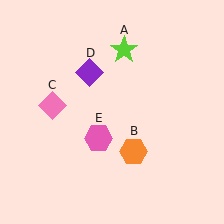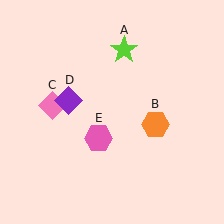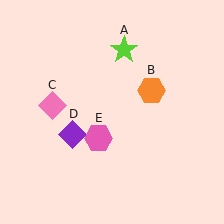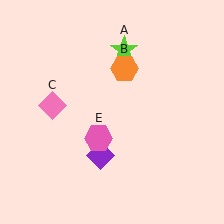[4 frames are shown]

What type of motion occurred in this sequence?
The orange hexagon (object B), purple diamond (object D) rotated counterclockwise around the center of the scene.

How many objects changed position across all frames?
2 objects changed position: orange hexagon (object B), purple diamond (object D).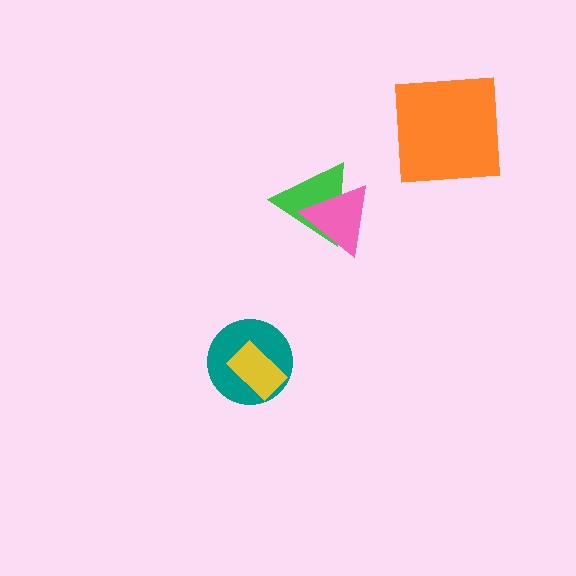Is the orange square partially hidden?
No, no other shape covers it.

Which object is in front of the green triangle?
The pink triangle is in front of the green triangle.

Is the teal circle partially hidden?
Yes, it is partially covered by another shape.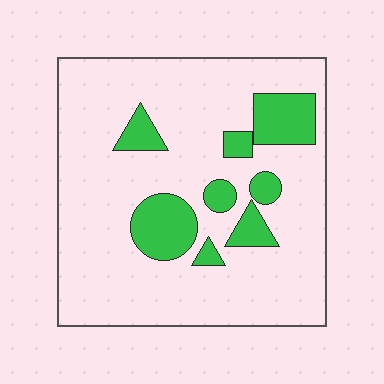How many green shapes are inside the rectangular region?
8.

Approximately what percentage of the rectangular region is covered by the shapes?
Approximately 20%.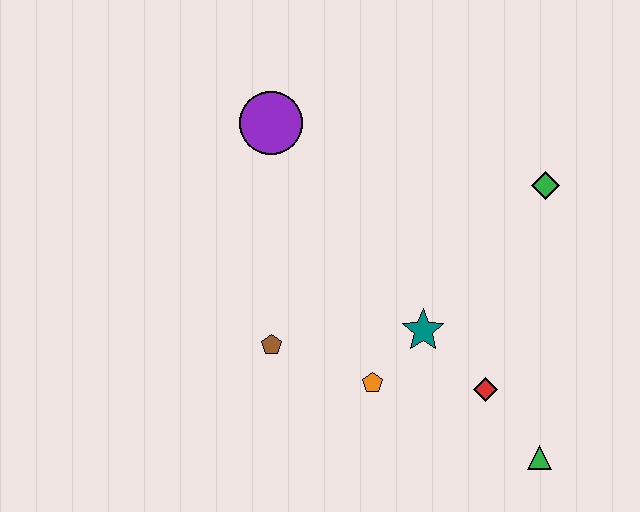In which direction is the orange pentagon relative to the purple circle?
The orange pentagon is below the purple circle.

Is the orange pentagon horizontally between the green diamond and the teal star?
No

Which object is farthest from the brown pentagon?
The green diamond is farthest from the brown pentagon.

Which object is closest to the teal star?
The orange pentagon is closest to the teal star.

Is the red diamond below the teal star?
Yes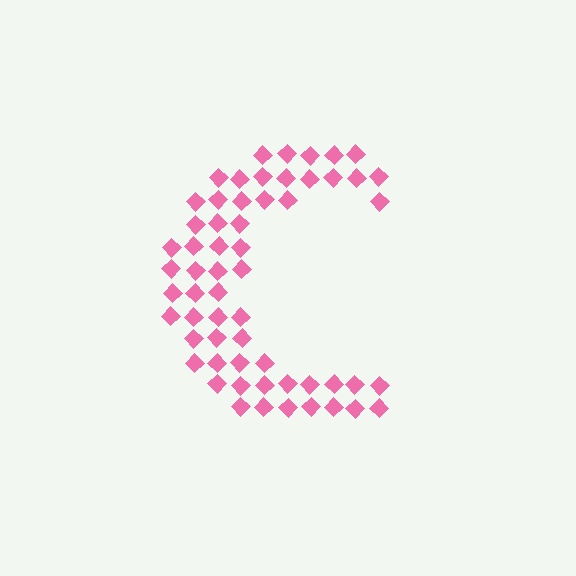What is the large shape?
The large shape is the letter C.